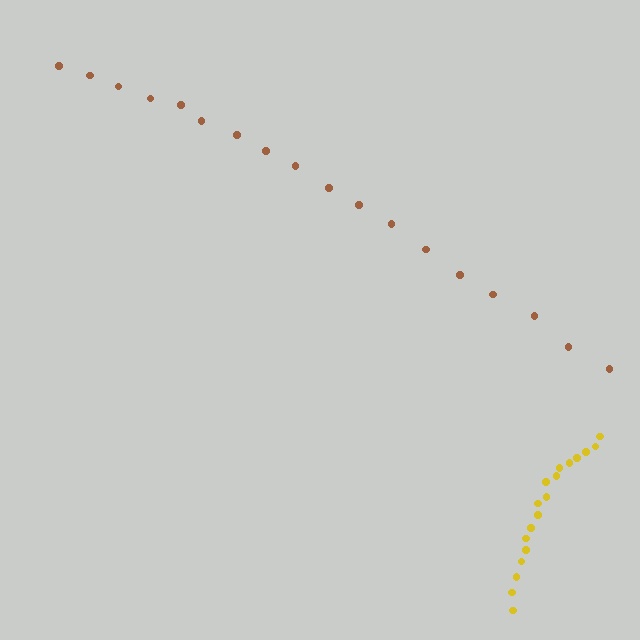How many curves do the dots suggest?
There are 2 distinct paths.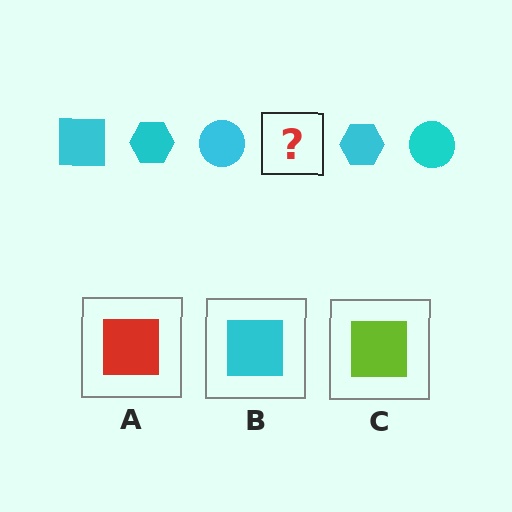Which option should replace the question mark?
Option B.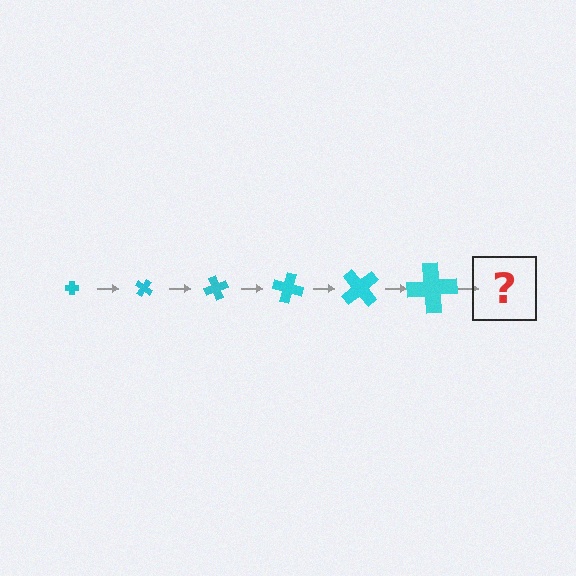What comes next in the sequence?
The next element should be a cross, larger than the previous one and rotated 210 degrees from the start.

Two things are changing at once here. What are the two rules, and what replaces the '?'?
The two rules are that the cross grows larger each step and it rotates 35 degrees each step. The '?' should be a cross, larger than the previous one and rotated 210 degrees from the start.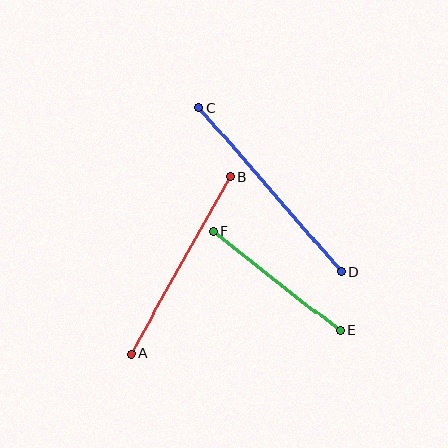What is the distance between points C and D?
The distance is approximately 217 pixels.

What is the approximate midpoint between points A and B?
The midpoint is at approximately (180, 265) pixels.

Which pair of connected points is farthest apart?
Points C and D are farthest apart.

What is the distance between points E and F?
The distance is approximately 161 pixels.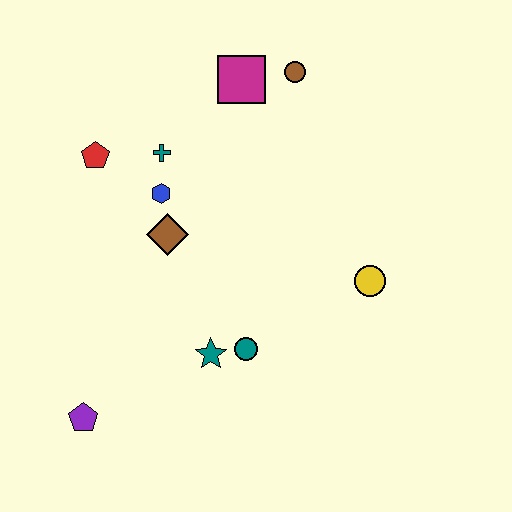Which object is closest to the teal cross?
The blue hexagon is closest to the teal cross.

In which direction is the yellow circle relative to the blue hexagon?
The yellow circle is to the right of the blue hexagon.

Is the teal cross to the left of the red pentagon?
No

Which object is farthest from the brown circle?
The purple pentagon is farthest from the brown circle.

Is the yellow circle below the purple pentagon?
No